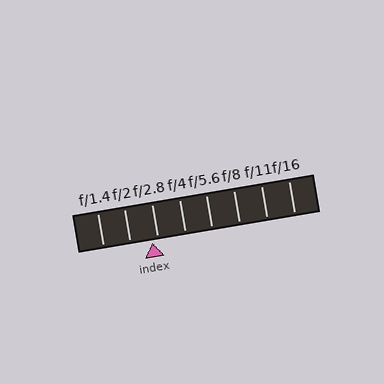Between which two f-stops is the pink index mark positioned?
The index mark is between f/2 and f/2.8.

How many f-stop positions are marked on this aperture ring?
There are 8 f-stop positions marked.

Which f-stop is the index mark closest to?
The index mark is closest to f/2.8.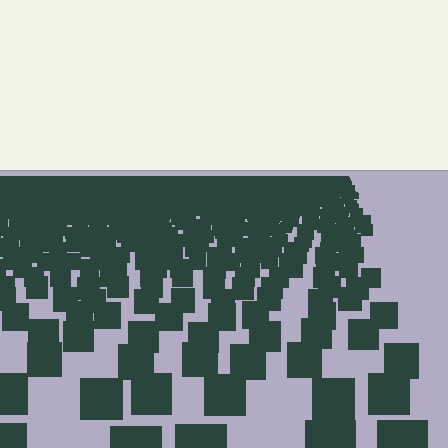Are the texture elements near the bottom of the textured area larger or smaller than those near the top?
Larger. Near the bottom, elements are closer to the viewer and appear at a bigger on-screen size.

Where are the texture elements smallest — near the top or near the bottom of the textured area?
Near the top.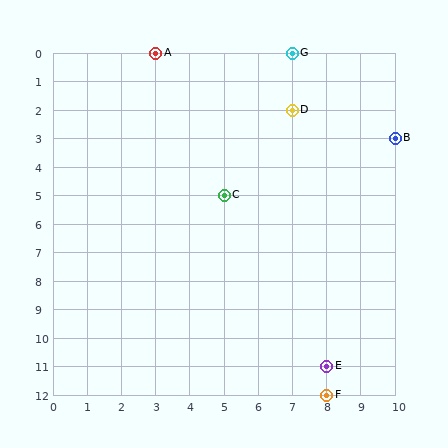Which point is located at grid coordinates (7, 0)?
Point G is at (7, 0).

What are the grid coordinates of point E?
Point E is at grid coordinates (8, 11).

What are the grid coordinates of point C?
Point C is at grid coordinates (5, 5).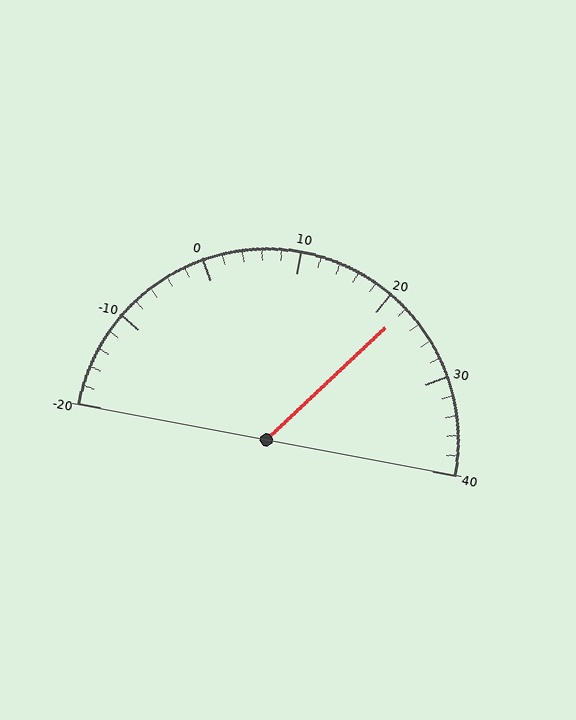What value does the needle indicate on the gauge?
The needle indicates approximately 22.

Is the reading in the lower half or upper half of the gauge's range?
The reading is in the upper half of the range (-20 to 40).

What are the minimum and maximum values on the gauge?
The gauge ranges from -20 to 40.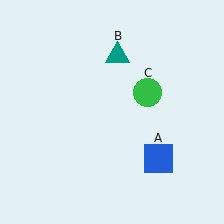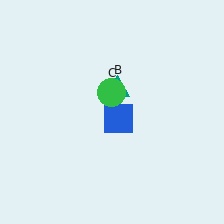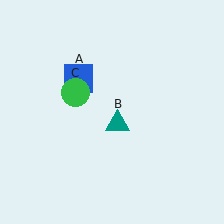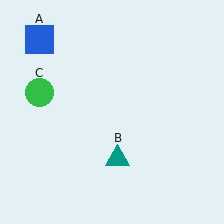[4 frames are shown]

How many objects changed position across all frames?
3 objects changed position: blue square (object A), teal triangle (object B), green circle (object C).